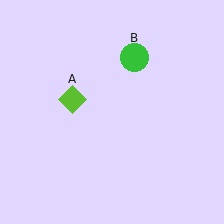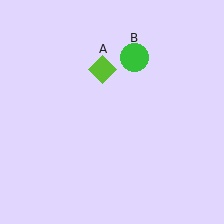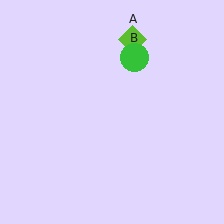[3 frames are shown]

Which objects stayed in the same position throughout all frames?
Green circle (object B) remained stationary.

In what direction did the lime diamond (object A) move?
The lime diamond (object A) moved up and to the right.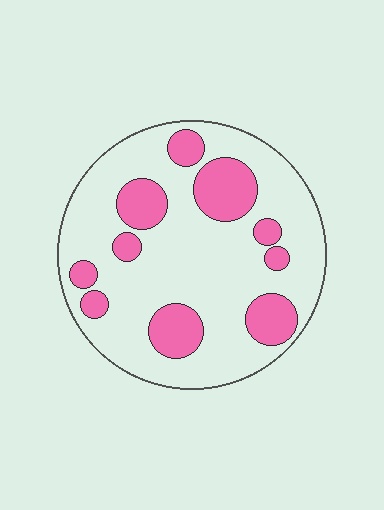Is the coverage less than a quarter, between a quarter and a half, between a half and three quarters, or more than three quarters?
Between a quarter and a half.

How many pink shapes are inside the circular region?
10.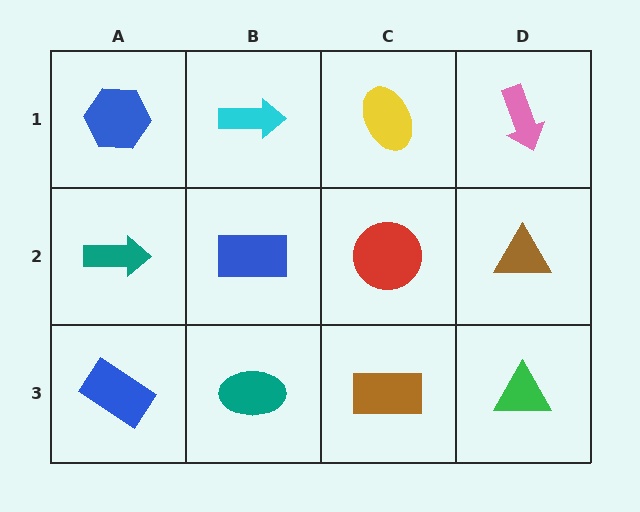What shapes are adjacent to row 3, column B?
A blue rectangle (row 2, column B), a blue rectangle (row 3, column A), a brown rectangle (row 3, column C).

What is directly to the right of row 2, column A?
A blue rectangle.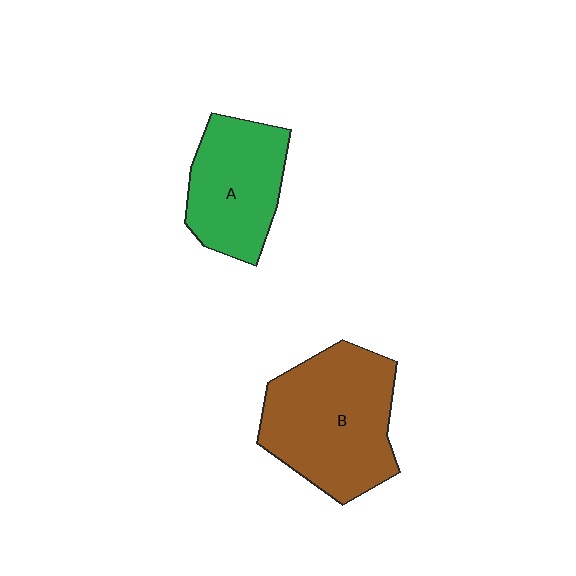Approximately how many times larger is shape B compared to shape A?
Approximately 1.4 times.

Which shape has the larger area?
Shape B (brown).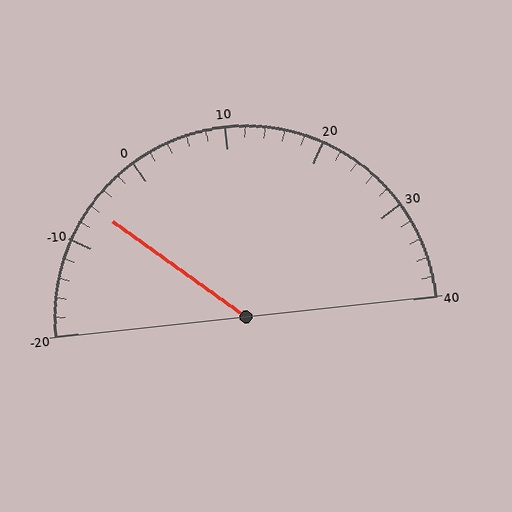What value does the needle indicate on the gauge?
The needle indicates approximately -6.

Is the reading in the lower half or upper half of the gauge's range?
The reading is in the lower half of the range (-20 to 40).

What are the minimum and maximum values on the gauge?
The gauge ranges from -20 to 40.